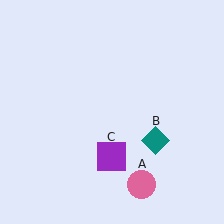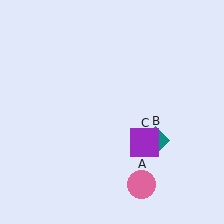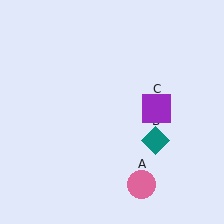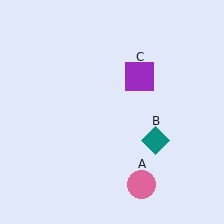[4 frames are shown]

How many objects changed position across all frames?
1 object changed position: purple square (object C).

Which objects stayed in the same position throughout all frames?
Pink circle (object A) and teal diamond (object B) remained stationary.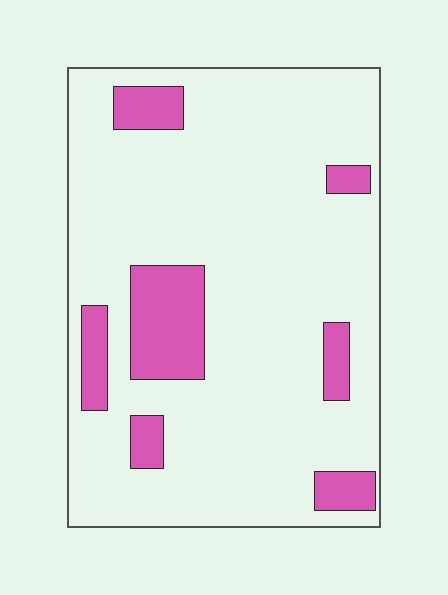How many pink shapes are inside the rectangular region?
7.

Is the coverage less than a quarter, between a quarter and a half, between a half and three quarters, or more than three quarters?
Less than a quarter.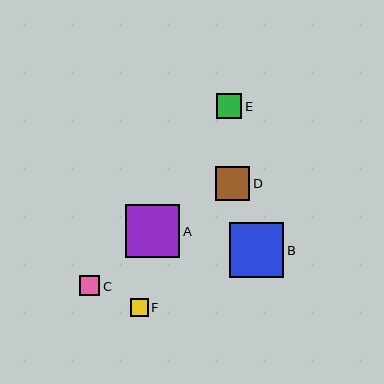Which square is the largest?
Square B is the largest with a size of approximately 55 pixels.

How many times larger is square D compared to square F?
Square D is approximately 1.9 times the size of square F.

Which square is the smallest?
Square F is the smallest with a size of approximately 18 pixels.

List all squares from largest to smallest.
From largest to smallest: B, A, D, E, C, F.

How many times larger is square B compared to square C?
Square B is approximately 2.6 times the size of square C.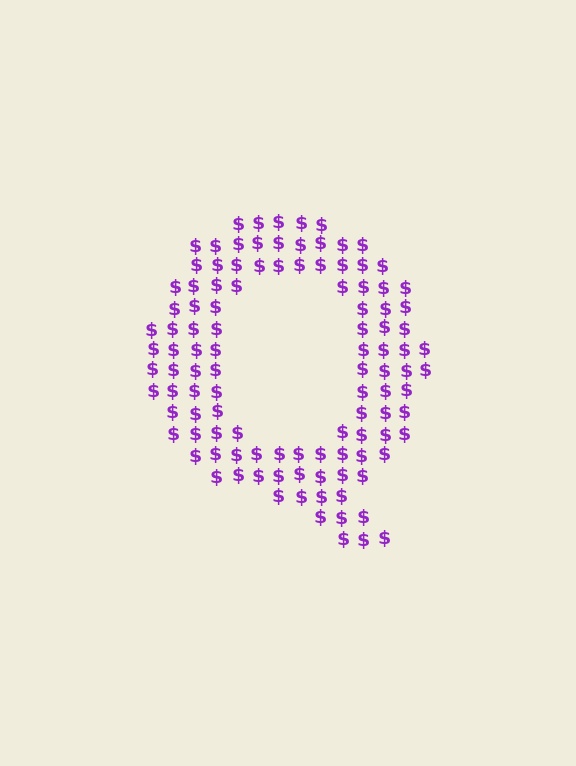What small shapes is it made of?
It is made of small dollar signs.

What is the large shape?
The large shape is the letter Q.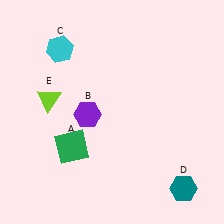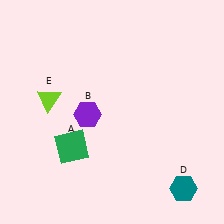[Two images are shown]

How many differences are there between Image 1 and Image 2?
There is 1 difference between the two images.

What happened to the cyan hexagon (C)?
The cyan hexagon (C) was removed in Image 2. It was in the top-left area of Image 1.